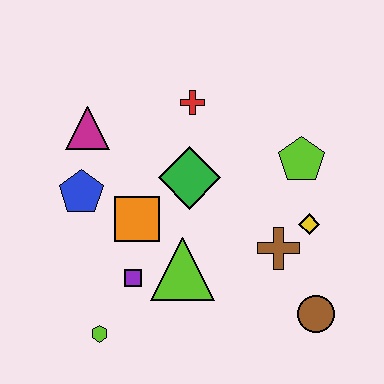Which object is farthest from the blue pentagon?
The brown circle is farthest from the blue pentagon.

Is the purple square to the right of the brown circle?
No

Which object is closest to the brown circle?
The brown cross is closest to the brown circle.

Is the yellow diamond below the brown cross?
No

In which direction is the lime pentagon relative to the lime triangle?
The lime pentagon is to the right of the lime triangle.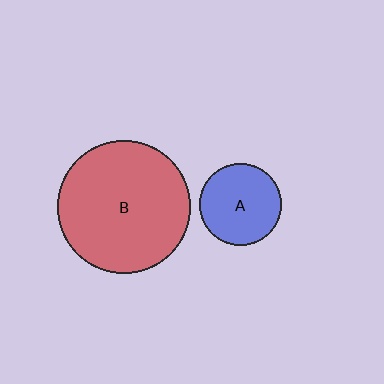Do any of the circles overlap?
No, none of the circles overlap.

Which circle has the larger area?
Circle B (red).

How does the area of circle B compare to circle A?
Approximately 2.7 times.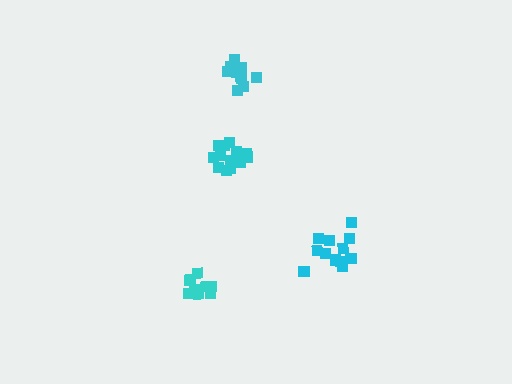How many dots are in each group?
Group 1: 12 dots, Group 2: 14 dots, Group 3: 10 dots, Group 4: 11 dots (47 total).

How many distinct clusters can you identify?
There are 4 distinct clusters.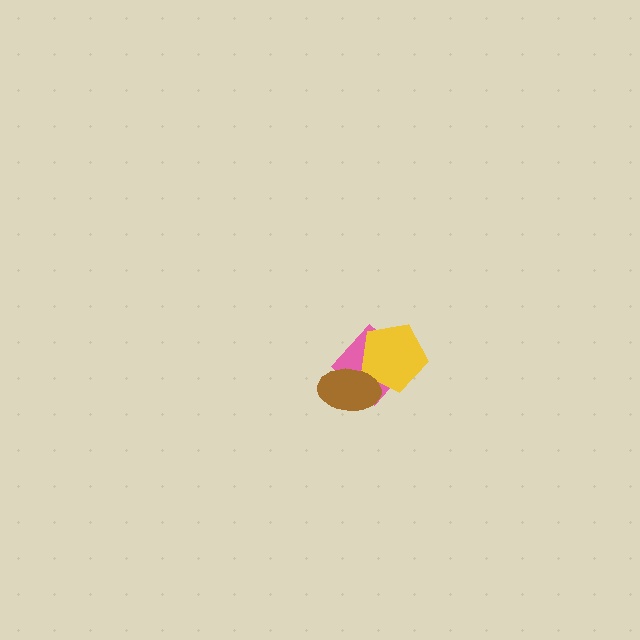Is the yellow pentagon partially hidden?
Yes, it is partially covered by another shape.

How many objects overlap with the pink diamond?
2 objects overlap with the pink diamond.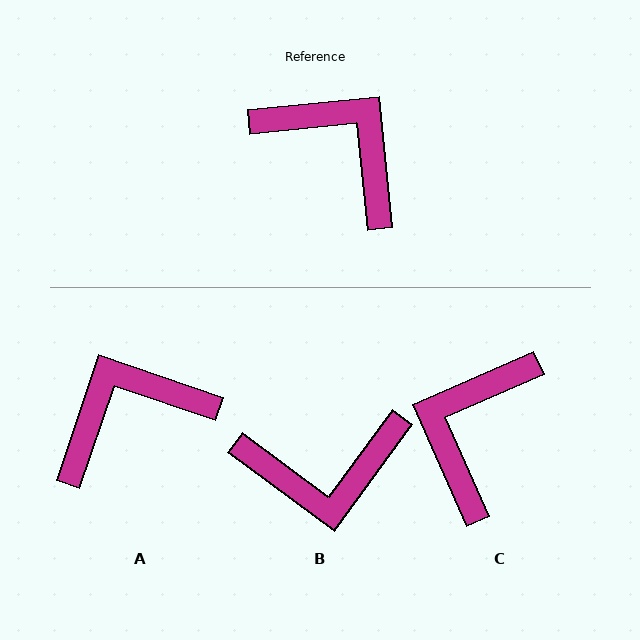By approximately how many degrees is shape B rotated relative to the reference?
Approximately 132 degrees clockwise.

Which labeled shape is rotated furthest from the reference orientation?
B, about 132 degrees away.